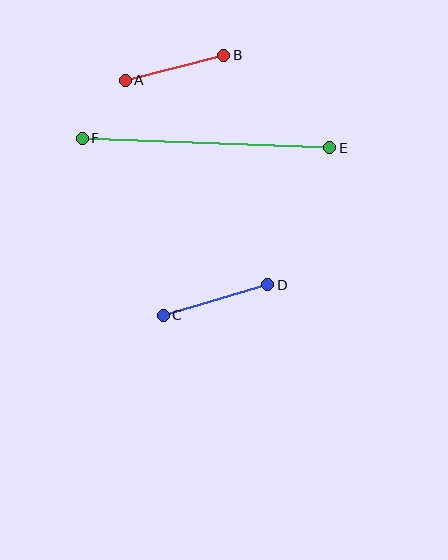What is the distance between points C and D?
The distance is approximately 109 pixels.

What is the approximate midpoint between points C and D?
The midpoint is at approximately (216, 300) pixels.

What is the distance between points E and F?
The distance is approximately 247 pixels.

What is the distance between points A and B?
The distance is approximately 102 pixels.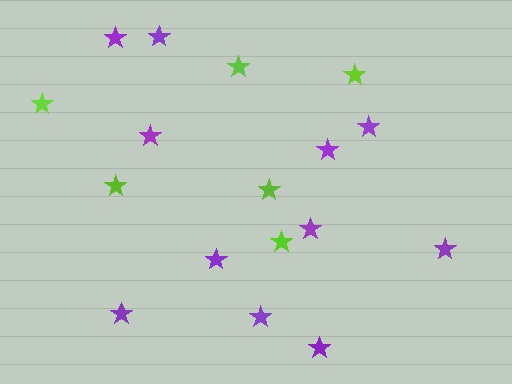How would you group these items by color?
There are 2 groups: one group of lime stars (6) and one group of purple stars (11).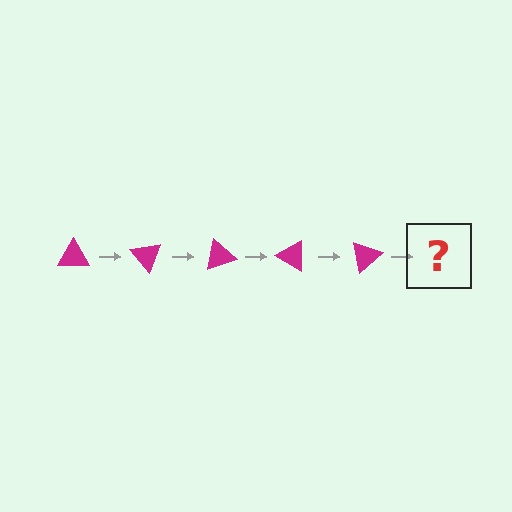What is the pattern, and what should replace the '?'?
The pattern is that the triangle rotates 50 degrees each step. The '?' should be a magenta triangle rotated 250 degrees.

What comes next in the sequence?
The next element should be a magenta triangle rotated 250 degrees.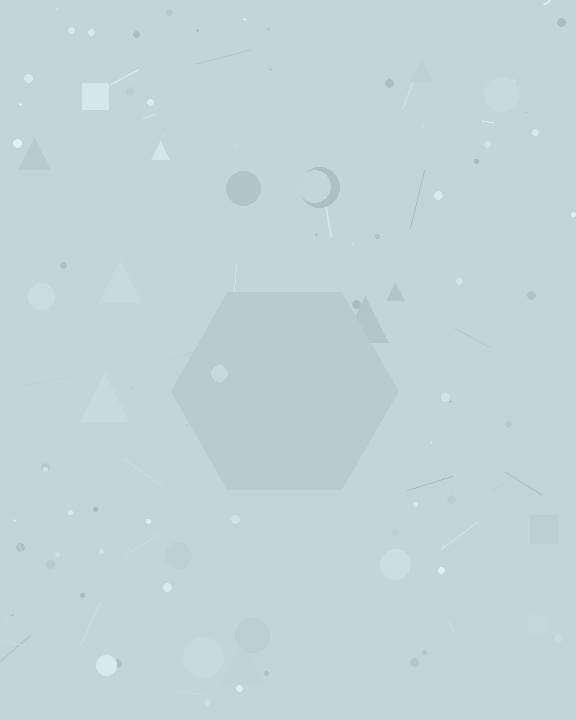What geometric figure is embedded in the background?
A hexagon is embedded in the background.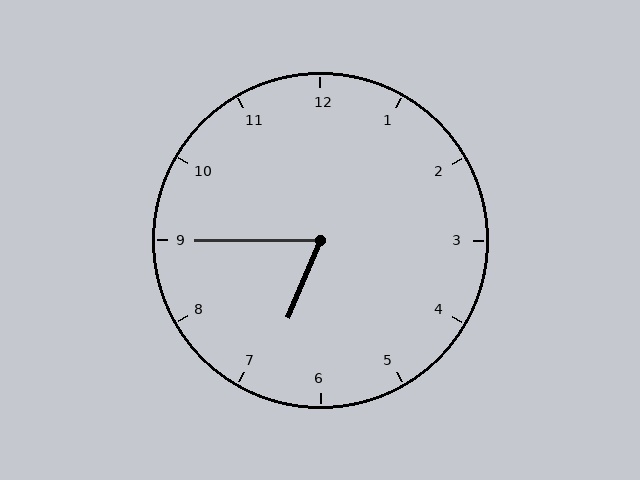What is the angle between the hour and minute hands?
Approximately 68 degrees.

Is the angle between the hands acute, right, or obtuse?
It is acute.